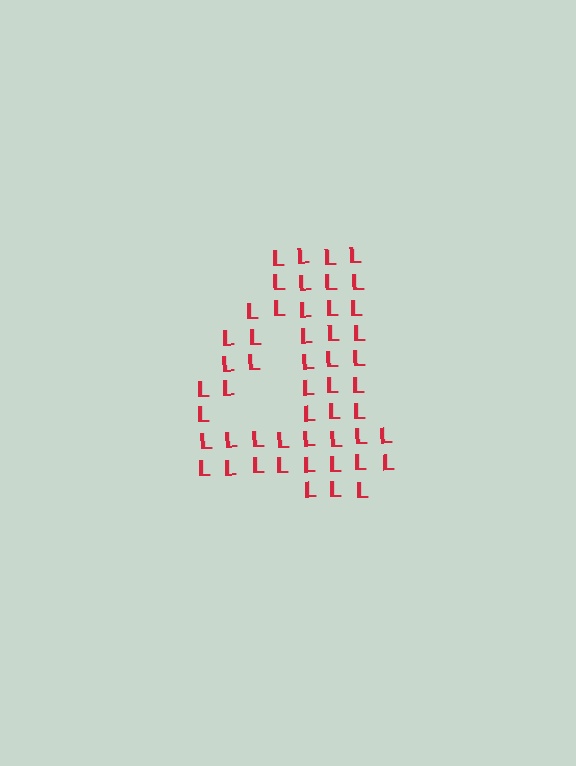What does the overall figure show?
The overall figure shows the digit 4.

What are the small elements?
The small elements are letter L's.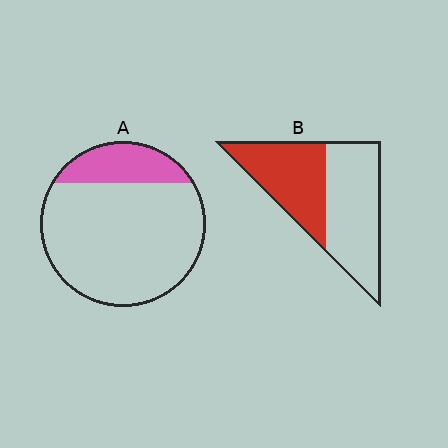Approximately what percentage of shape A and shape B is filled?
A is approximately 20% and B is approximately 45%.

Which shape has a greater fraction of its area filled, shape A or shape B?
Shape B.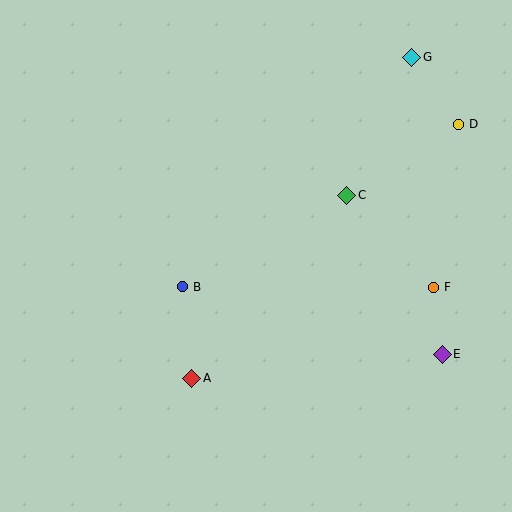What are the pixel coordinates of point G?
Point G is at (412, 57).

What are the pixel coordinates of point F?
Point F is at (433, 287).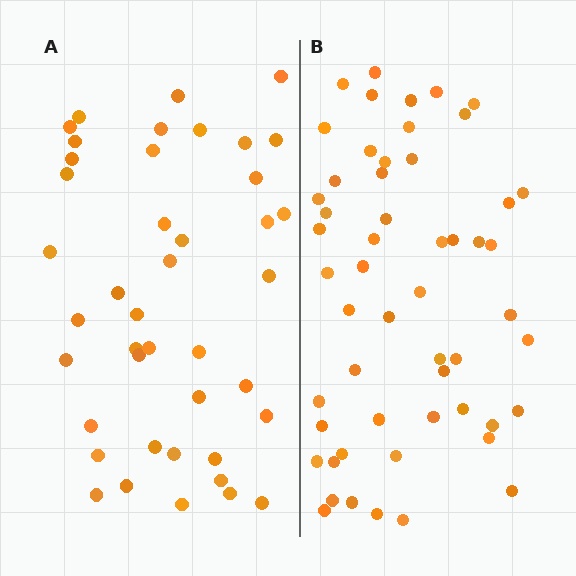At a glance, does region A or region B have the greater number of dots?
Region B (the right region) has more dots.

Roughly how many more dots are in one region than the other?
Region B has roughly 12 or so more dots than region A.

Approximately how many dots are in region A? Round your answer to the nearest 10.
About 40 dots. (The exact count is 42, which rounds to 40.)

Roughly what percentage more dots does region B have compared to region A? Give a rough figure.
About 30% more.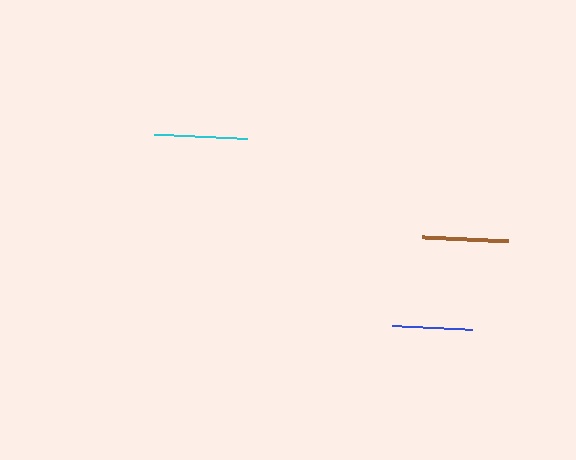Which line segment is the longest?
The cyan line is the longest at approximately 93 pixels.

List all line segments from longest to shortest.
From longest to shortest: cyan, brown, blue.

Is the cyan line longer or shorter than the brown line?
The cyan line is longer than the brown line.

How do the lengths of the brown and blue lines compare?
The brown and blue lines are approximately the same length.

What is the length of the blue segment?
The blue segment is approximately 81 pixels long.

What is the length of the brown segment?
The brown segment is approximately 87 pixels long.